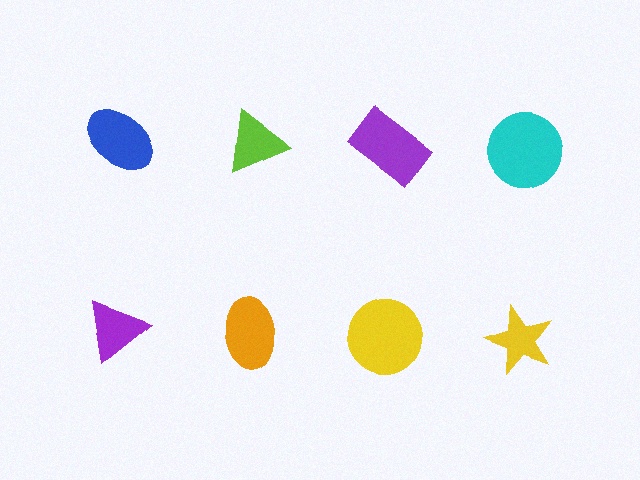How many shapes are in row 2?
4 shapes.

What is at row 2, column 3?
A yellow circle.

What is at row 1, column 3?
A purple rectangle.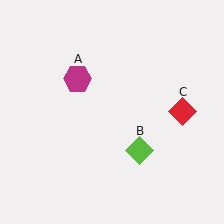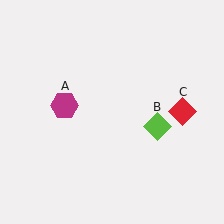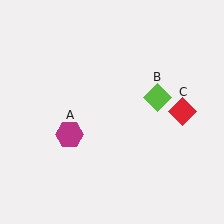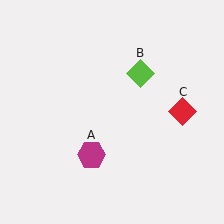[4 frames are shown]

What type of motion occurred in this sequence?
The magenta hexagon (object A), lime diamond (object B) rotated counterclockwise around the center of the scene.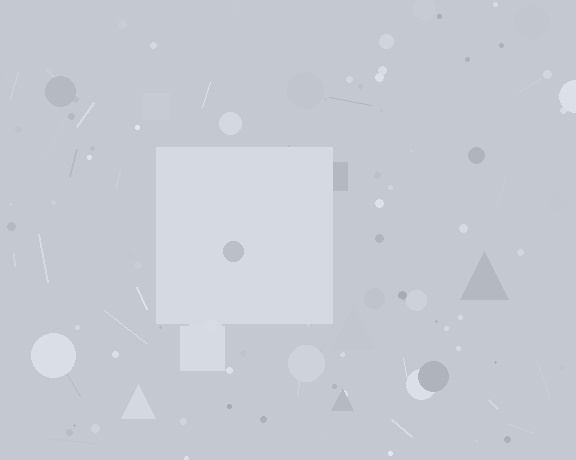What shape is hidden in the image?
A square is hidden in the image.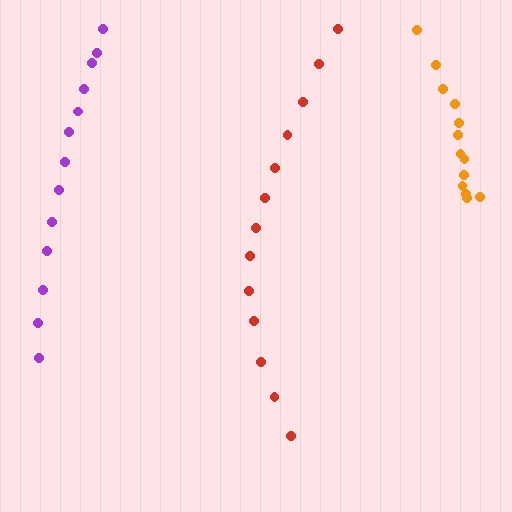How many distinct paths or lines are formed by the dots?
There are 3 distinct paths.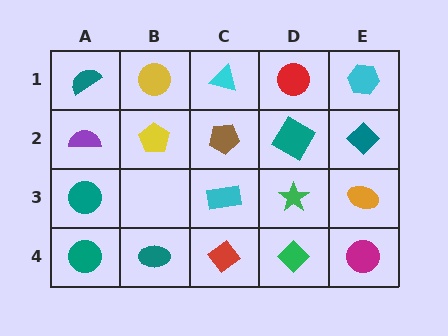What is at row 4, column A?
A teal circle.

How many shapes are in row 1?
5 shapes.